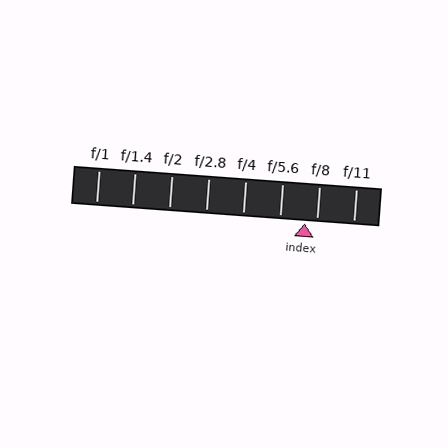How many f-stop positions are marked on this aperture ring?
There are 8 f-stop positions marked.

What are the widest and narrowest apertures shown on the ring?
The widest aperture shown is f/1 and the narrowest is f/11.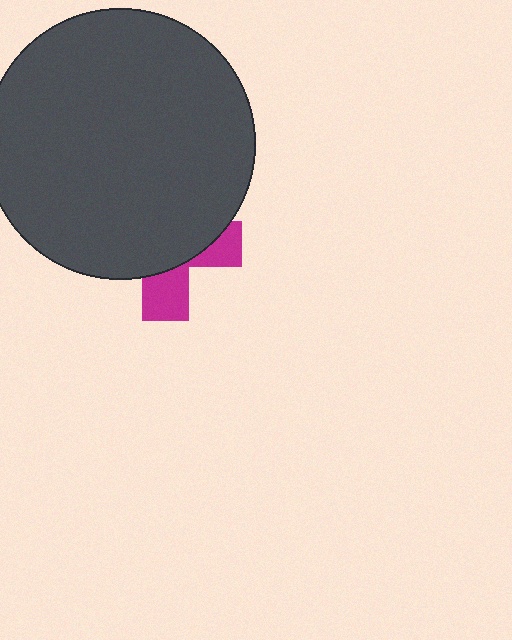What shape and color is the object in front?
The object in front is a dark gray circle.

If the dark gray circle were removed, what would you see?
You would see the complete magenta cross.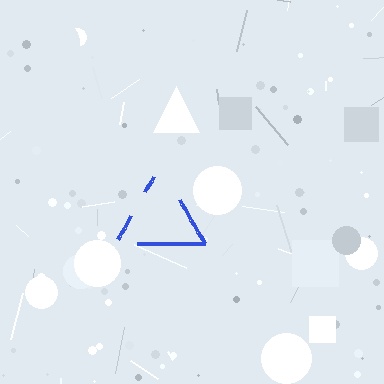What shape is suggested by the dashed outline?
The dashed outline suggests a triangle.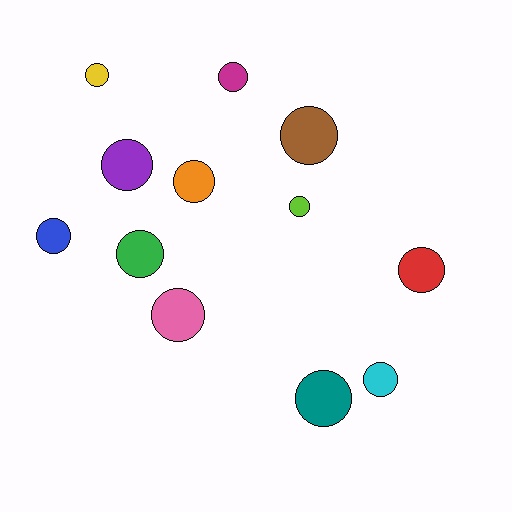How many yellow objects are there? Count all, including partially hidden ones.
There is 1 yellow object.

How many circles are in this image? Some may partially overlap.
There are 12 circles.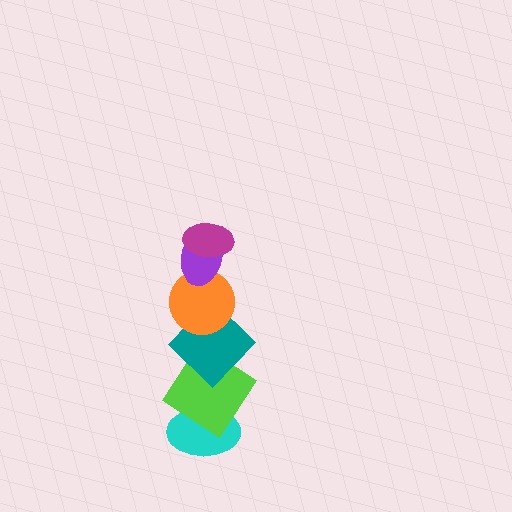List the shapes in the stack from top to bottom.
From top to bottom: the magenta ellipse, the purple ellipse, the orange circle, the teal diamond, the lime diamond, the cyan ellipse.